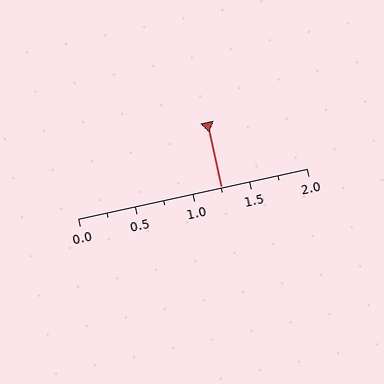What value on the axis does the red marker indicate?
The marker indicates approximately 1.25.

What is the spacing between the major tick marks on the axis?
The major ticks are spaced 0.5 apart.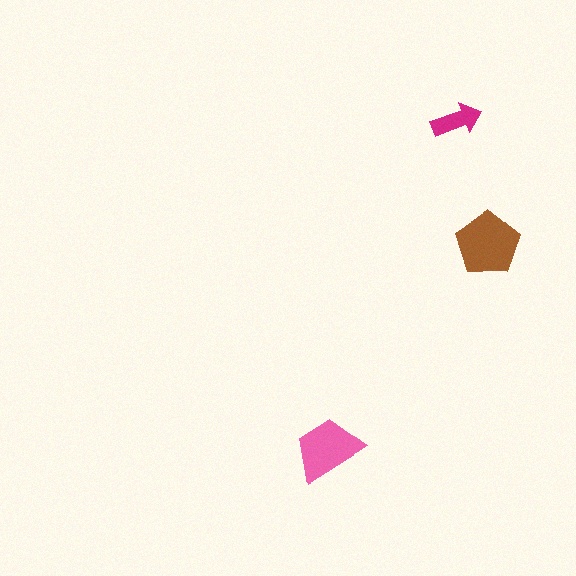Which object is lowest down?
The pink trapezoid is bottommost.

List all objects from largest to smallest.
The brown pentagon, the pink trapezoid, the magenta arrow.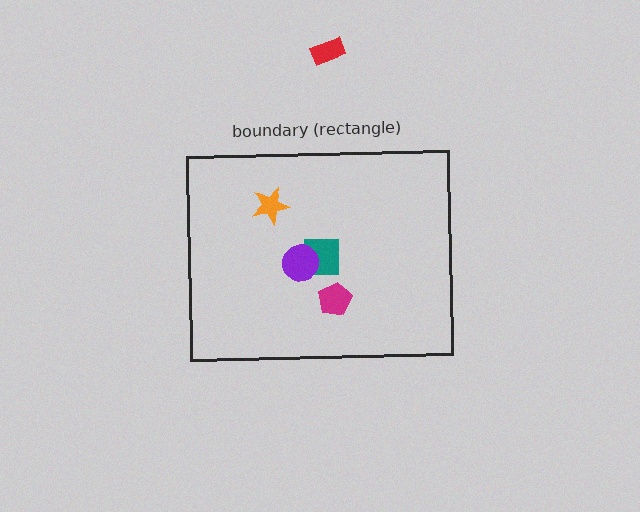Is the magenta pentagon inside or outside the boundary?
Inside.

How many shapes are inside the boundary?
4 inside, 1 outside.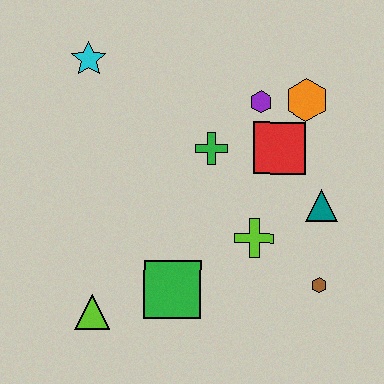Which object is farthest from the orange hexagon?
The lime triangle is farthest from the orange hexagon.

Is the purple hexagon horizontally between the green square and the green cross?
No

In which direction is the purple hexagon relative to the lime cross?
The purple hexagon is above the lime cross.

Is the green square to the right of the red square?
No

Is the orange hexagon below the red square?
No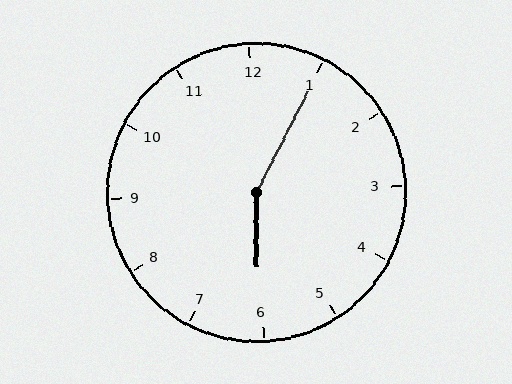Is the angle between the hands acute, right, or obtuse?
It is obtuse.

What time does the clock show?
6:05.